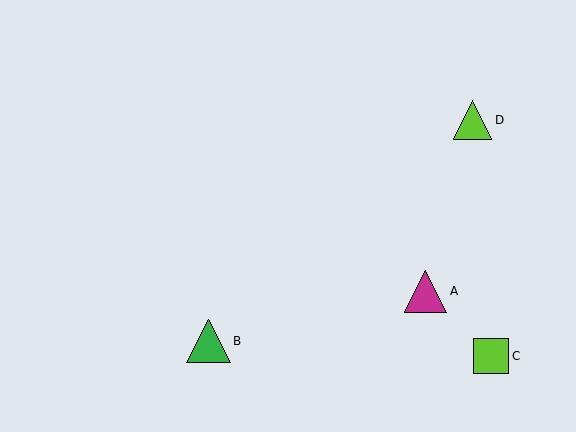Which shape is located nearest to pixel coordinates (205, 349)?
The green triangle (labeled B) at (208, 341) is nearest to that location.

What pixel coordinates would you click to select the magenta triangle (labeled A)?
Click at (425, 291) to select the magenta triangle A.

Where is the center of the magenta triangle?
The center of the magenta triangle is at (425, 291).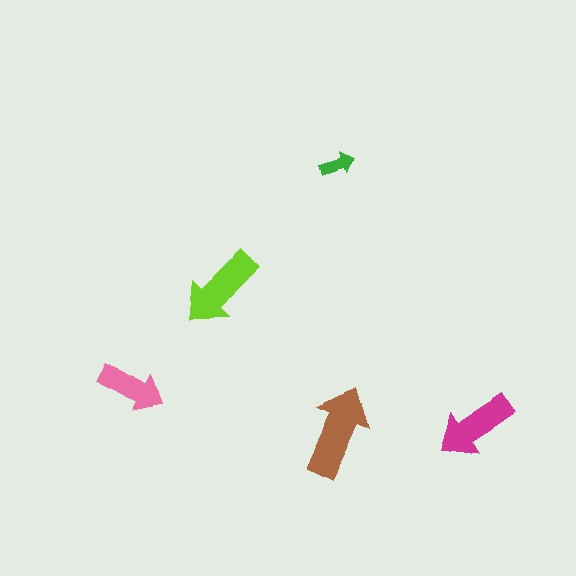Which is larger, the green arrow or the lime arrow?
The lime one.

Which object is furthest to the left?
The pink arrow is leftmost.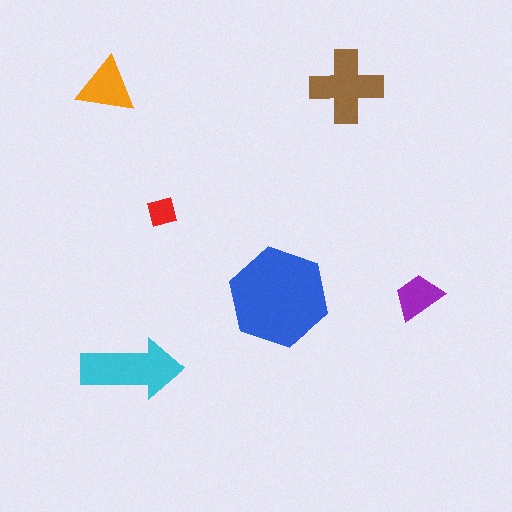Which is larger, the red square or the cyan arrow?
The cyan arrow.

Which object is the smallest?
The red square.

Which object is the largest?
The blue hexagon.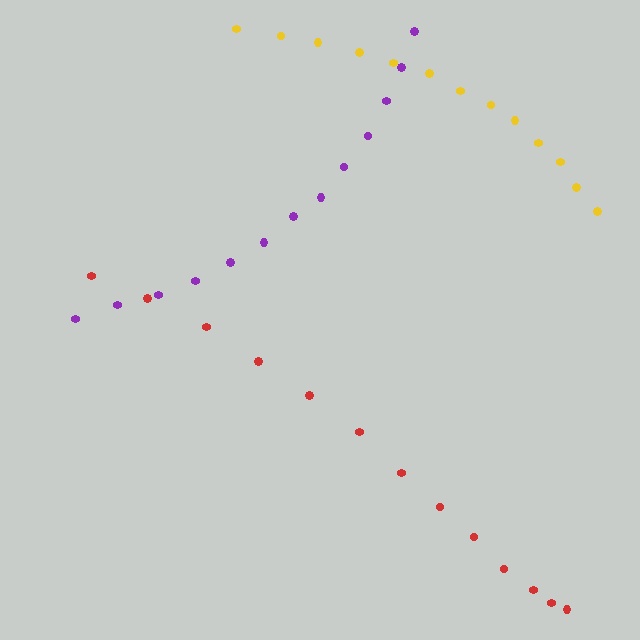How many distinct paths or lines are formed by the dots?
There are 3 distinct paths.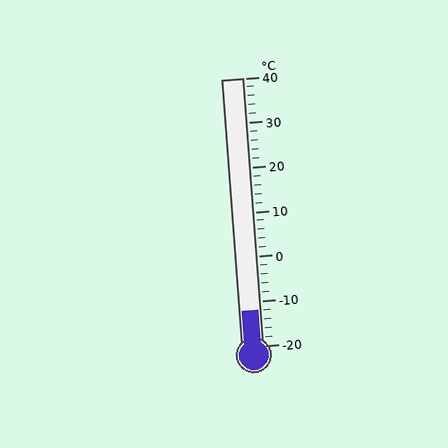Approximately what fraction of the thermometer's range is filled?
The thermometer is filled to approximately 15% of its range.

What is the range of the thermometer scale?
The thermometer scale ranges from -20°C to 40°C.